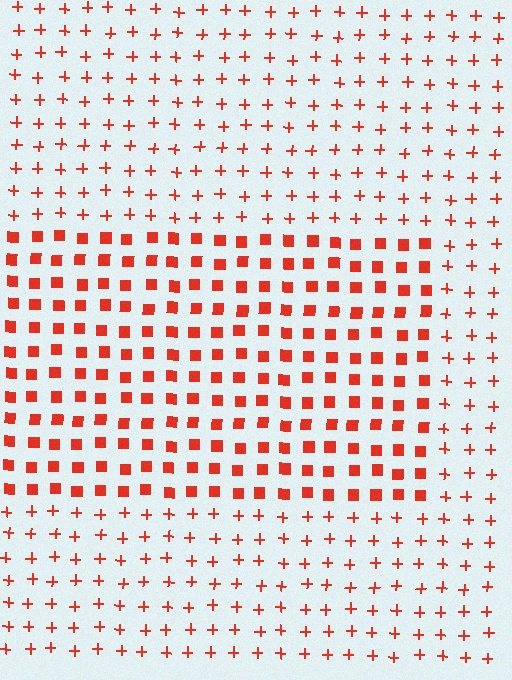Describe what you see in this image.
The image is filled with small red elements arranged in a uniform grid. A rectangle-shaped region contains squares, while the surrounding area contains plus signs. The boundary is defined purely by the change in element shape.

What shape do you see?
I see a rectangle.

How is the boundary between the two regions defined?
The boundary is defined by a change in element shape: squares inside vs. plus signs outside. All elements share the same color and spacing.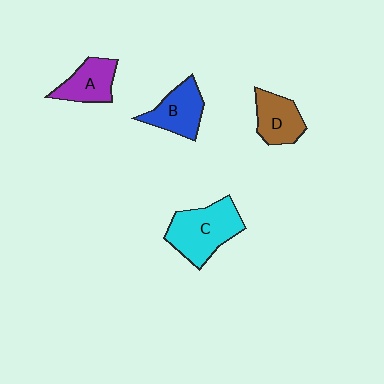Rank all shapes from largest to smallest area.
From largest to smallest: C (cyan), B (blue), D (brown), A (purple).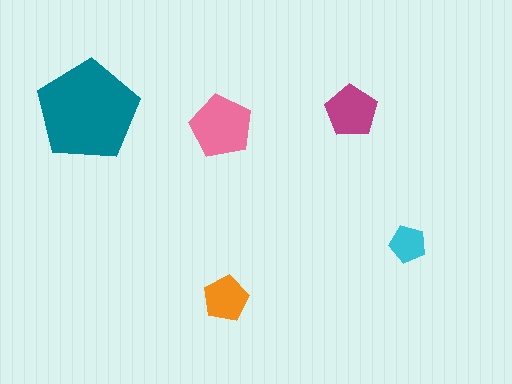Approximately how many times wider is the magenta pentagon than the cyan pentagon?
About 1.5 times wider.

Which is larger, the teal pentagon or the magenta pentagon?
The teal one.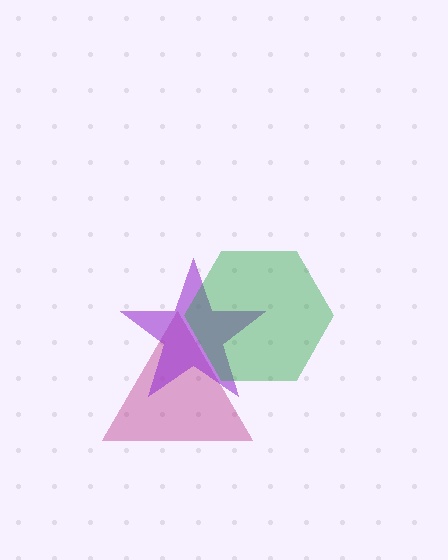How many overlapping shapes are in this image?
There are 3 overlapping shapes in the image.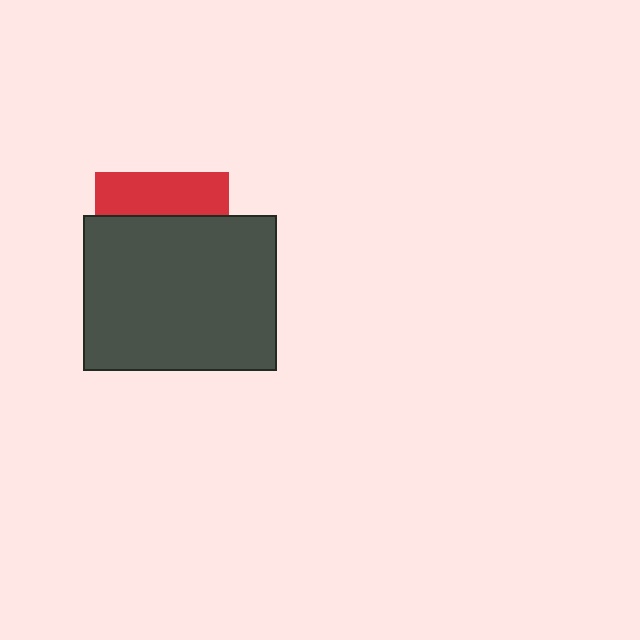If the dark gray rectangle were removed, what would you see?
You would see the complete red square.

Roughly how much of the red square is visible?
A small part of it is visible (roughly 33%).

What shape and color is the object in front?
The object in front is a dark gray rectangle.